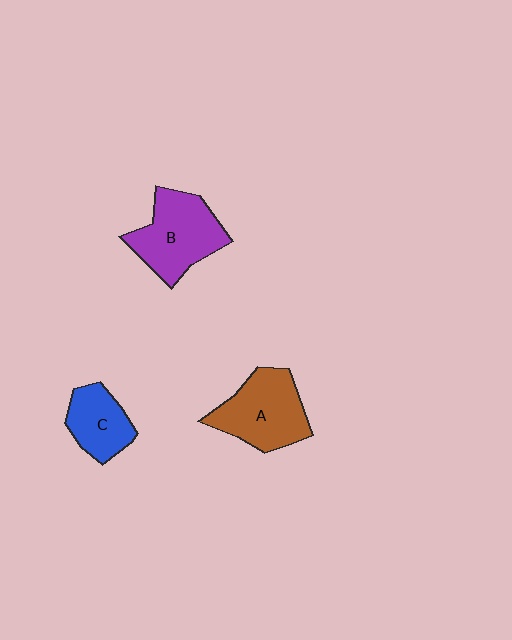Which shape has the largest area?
Shape B (purple).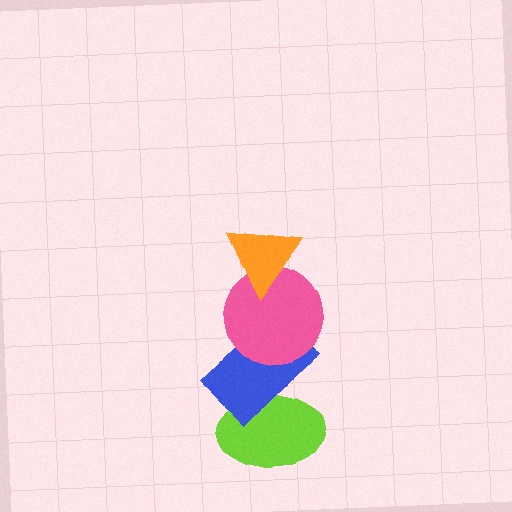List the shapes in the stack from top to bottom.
From top to bottom: the orange triangle, the pink circle, the blue rectangle, the lime ellipse.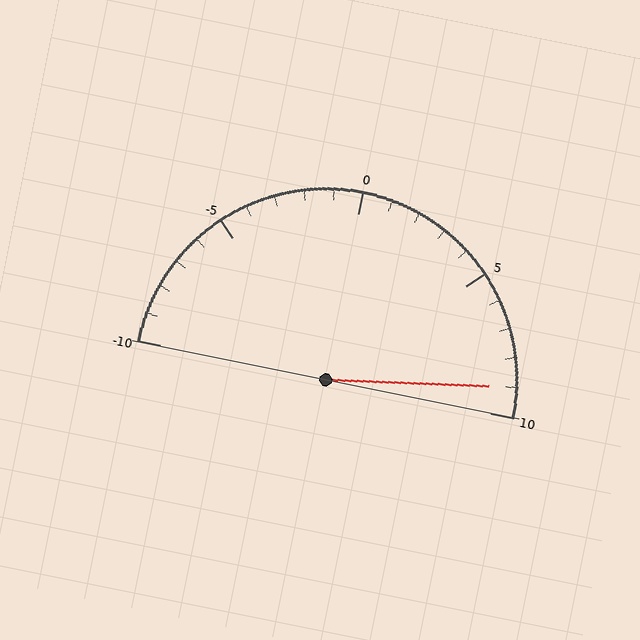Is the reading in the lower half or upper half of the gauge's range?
The reading is in the upper half of the range (-10 to 10).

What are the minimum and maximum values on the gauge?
The gauge ranges from -10 to 10.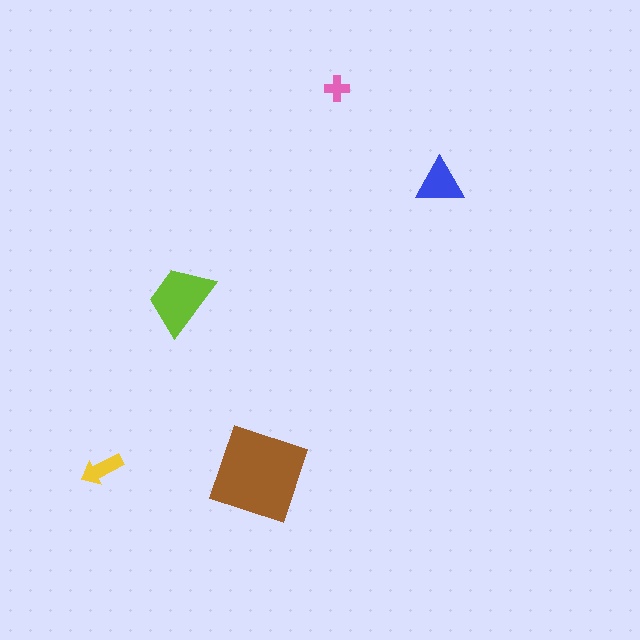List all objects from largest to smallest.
The brown square, the lime trapezoid, the blue triangle, the yellow arrow, the pink cross.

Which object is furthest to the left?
The yellow arrow is leftmost.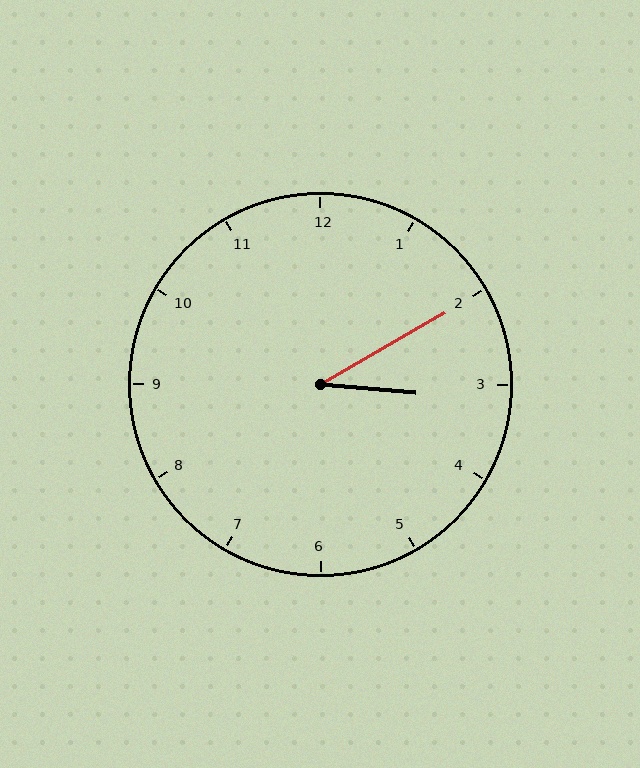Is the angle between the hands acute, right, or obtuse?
It is acute.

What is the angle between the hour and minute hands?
Approximately 35 degrees.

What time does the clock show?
3:10.